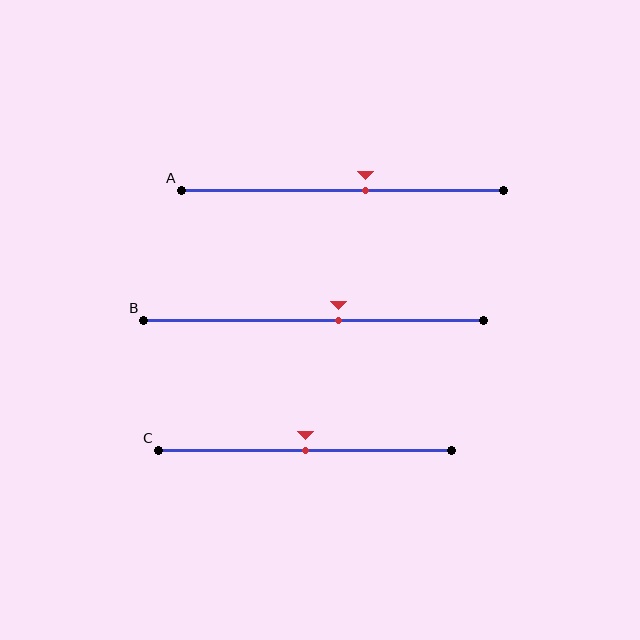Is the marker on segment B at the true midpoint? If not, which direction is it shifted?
No, the marker on segment B is shifted to the right by about 7% of the segment length.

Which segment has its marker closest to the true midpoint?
Segment C has its marker closest to the true midpoint.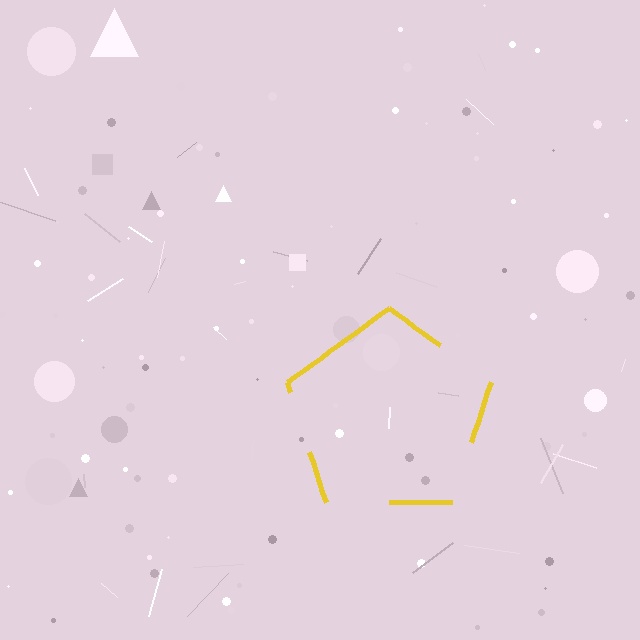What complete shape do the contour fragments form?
The contour fragments form a pentagon.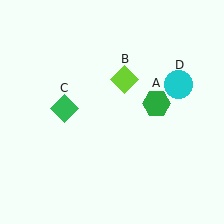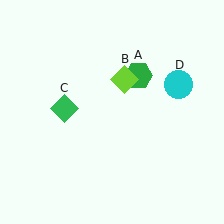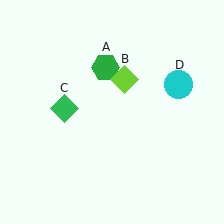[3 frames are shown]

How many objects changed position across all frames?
1 object changed position: green hexagon (object A).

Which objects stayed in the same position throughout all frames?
Lime diamond (object B) and green diamond (object C) and cyan circle (object D) remained stationary.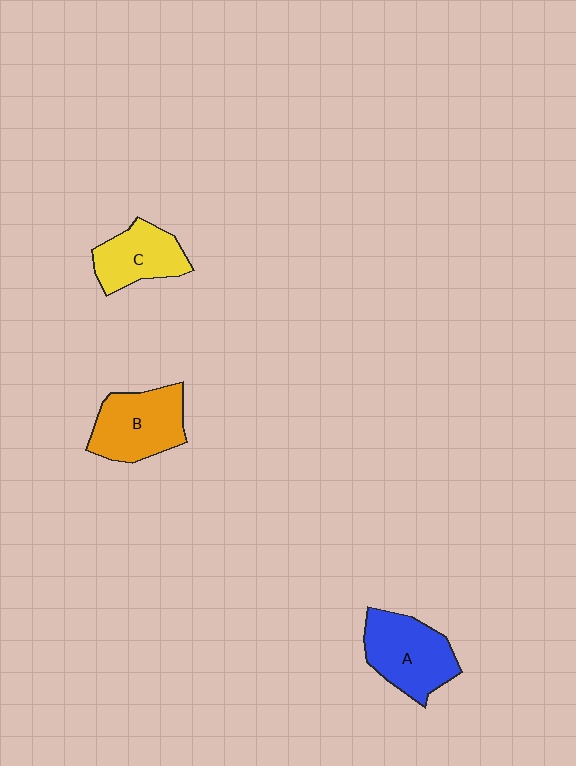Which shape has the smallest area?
Shape C (yellow).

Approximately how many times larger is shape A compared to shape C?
Approximately 1.3 times.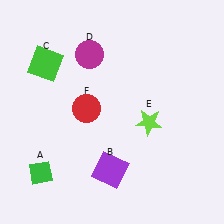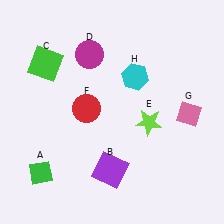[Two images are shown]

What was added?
A pink diamond (G), a cyan hexagon (H) were added in Image 2.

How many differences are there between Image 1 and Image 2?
There are 2 differences between the two images.